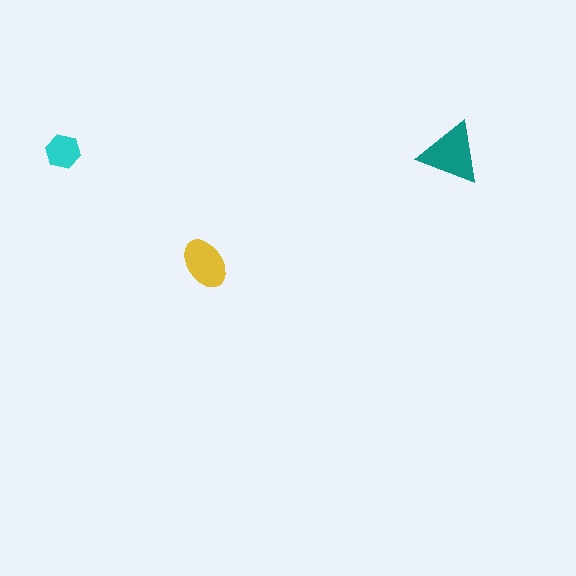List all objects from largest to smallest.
The teal triangle, the yellow ellipse, the cyan hexagon.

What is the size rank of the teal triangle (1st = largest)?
1st.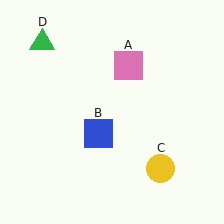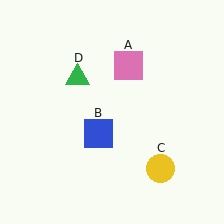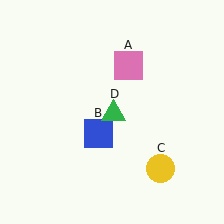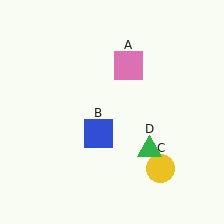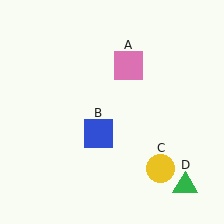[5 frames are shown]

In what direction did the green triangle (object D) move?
The green triangle (object D) moved down and to the right.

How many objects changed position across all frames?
1 object changed position: green triangle (object D).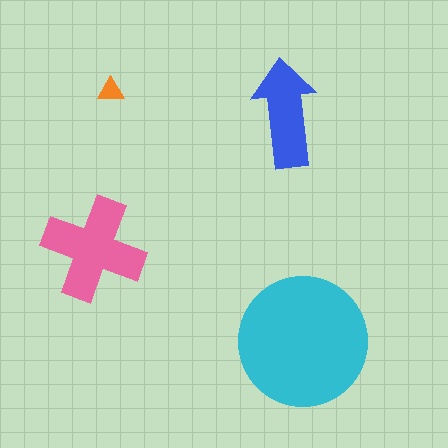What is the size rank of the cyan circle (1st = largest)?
1st.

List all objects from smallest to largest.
The orange triangle, the blue arrow, the pink cross, the cyan circle.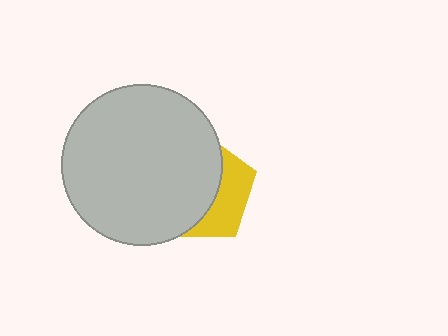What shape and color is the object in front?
The object in front is a light gray circle.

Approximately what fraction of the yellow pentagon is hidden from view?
Roughly 65% of the yellow pentagon is hidden behind the light gray circle.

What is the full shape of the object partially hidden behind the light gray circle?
The partially hidden object is a yellow pentagon.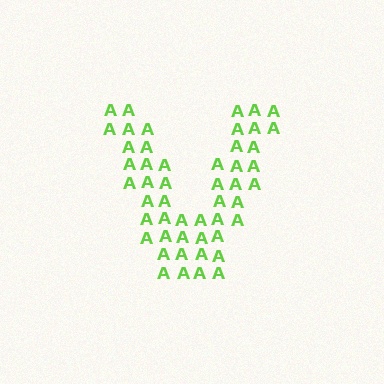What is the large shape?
The large shape is the letter V.